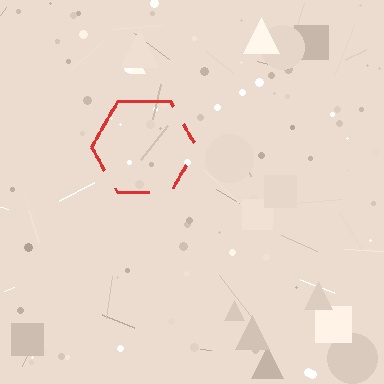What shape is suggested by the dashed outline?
The dashed outline suggests a hexagon.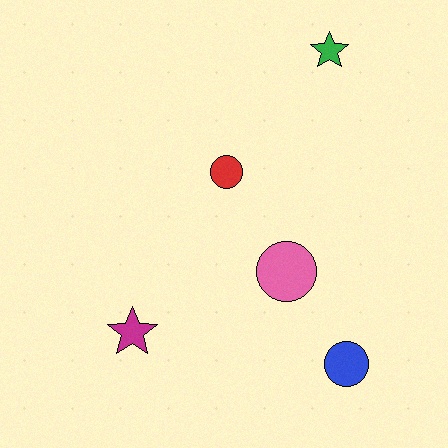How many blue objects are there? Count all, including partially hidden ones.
There is 1 blue object.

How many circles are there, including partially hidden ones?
There are 3 circles.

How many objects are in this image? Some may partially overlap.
There are 5 objects.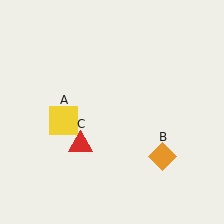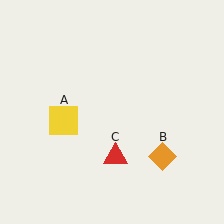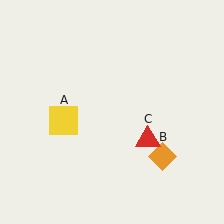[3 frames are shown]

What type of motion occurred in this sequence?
The red triangle (object C) rotated counterclockwise around the center of the scene.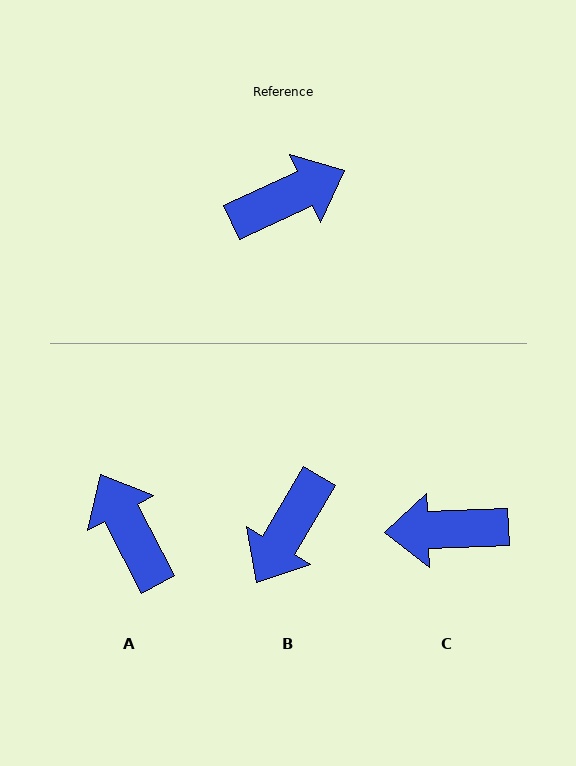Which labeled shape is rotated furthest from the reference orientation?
C, about 158 degrees away.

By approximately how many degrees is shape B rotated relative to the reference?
Approximately 145 degrees clockwise.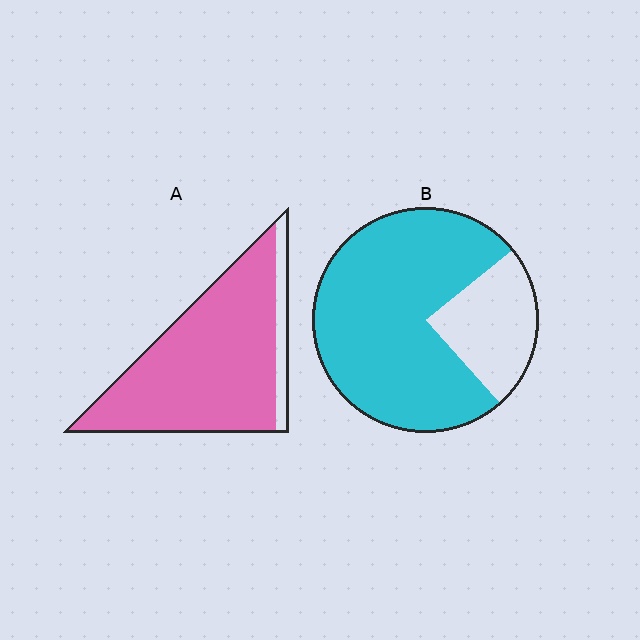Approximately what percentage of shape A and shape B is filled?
A is approximately 90% and B is approximately 75%.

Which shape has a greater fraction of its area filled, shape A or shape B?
Shape A.